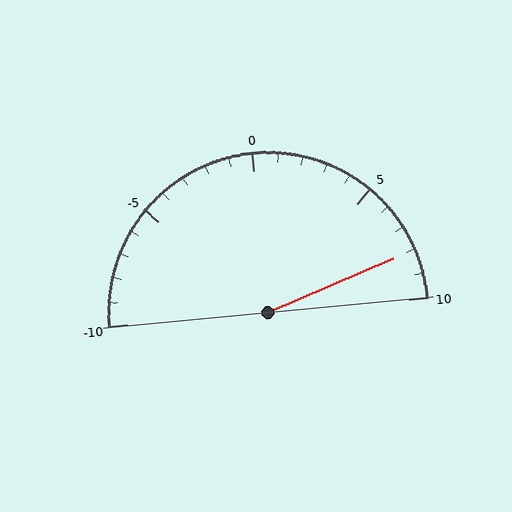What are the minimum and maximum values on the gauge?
The gauge ranges from -10 to 10.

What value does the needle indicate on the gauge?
The needle indicates approximately 8.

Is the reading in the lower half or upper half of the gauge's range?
The reading is in the upper half of the range (-10 to 10).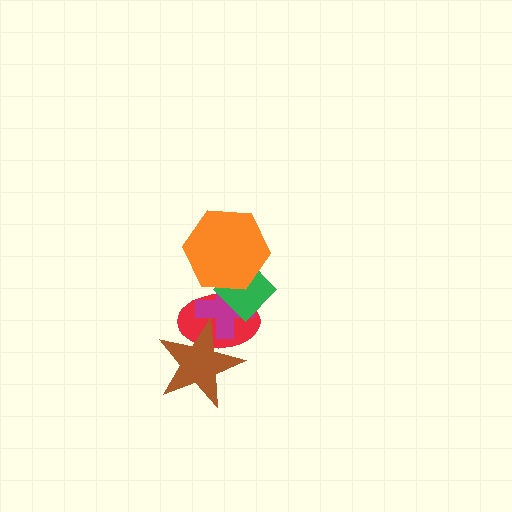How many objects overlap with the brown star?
2 objects overlap with the brown star.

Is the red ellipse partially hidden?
Yes, it is partially covered by another shape.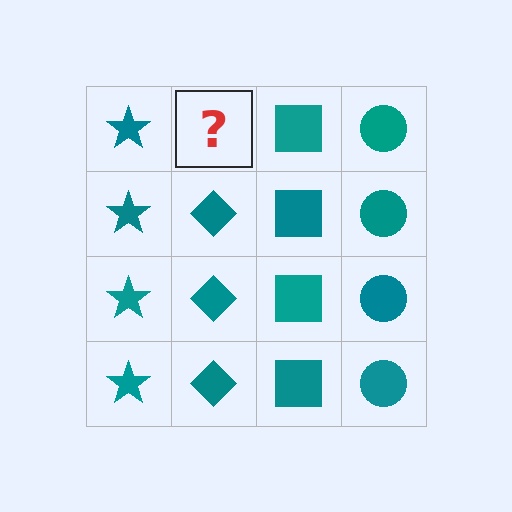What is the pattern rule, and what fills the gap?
The rule is that each column has a consistent shape. The gap should be filled with a teal diamond.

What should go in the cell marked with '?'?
The missing cell should contain a teal diamond.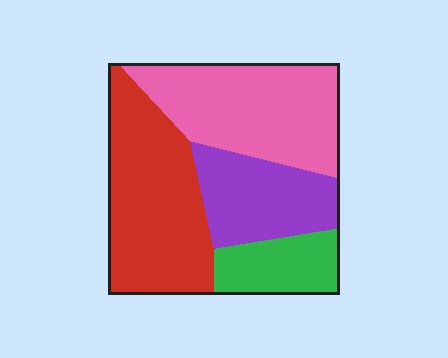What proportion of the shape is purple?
Purple takes up about one fifth (1/5) of the shape.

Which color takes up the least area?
Green, at roughly 15%.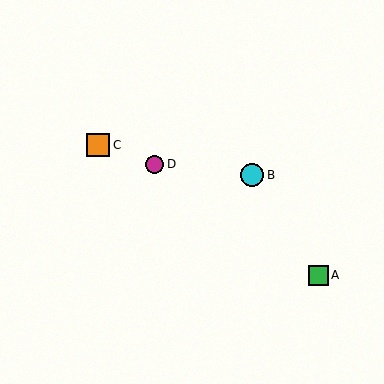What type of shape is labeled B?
Shape B is a cyan circle.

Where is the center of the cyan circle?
The center of the cyan circle is at (252, 175).